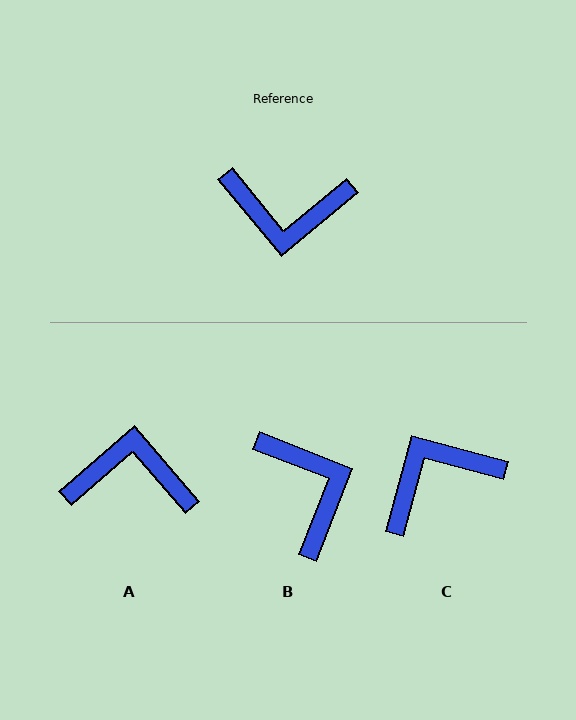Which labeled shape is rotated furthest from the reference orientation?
A, about 179 degrees away.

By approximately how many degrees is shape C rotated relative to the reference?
Approximately 145 degrees clockwise.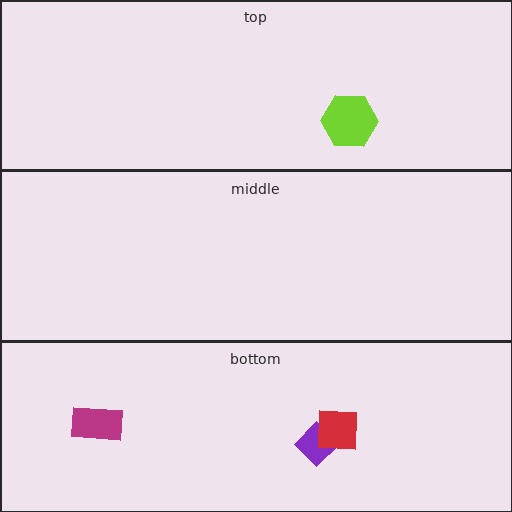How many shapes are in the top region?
1.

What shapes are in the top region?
The lime hexagon.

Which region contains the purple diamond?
The bottom region.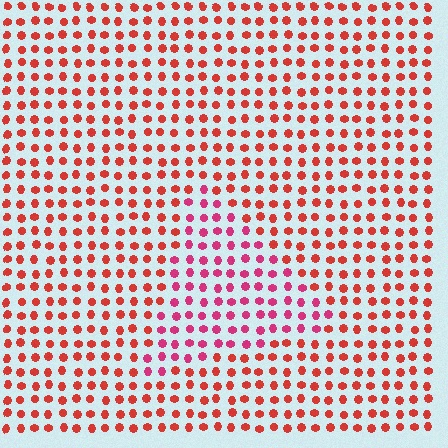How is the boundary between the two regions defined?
The boundary is defined purely by a slight shift in hue (about 30 degrees). Spacing, size, and orientation are identical on both sides.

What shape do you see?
I see a triangle.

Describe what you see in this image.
The image is filled with small red elements in a uniform arrangement. A triangle-shaped region is visible where the elements are tinted to a slightly different hue, forming a subtle color boundary.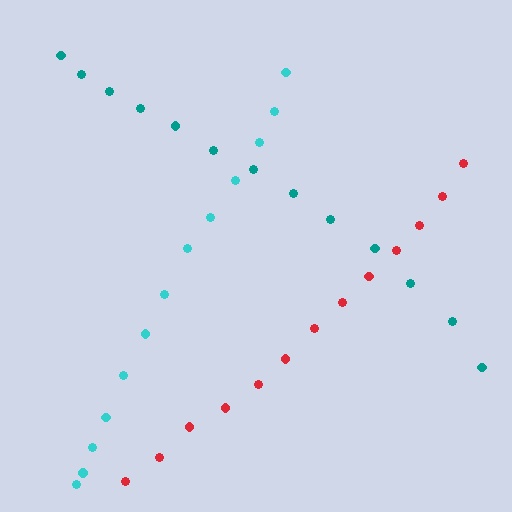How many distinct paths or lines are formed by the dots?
There are 3 distinct paths.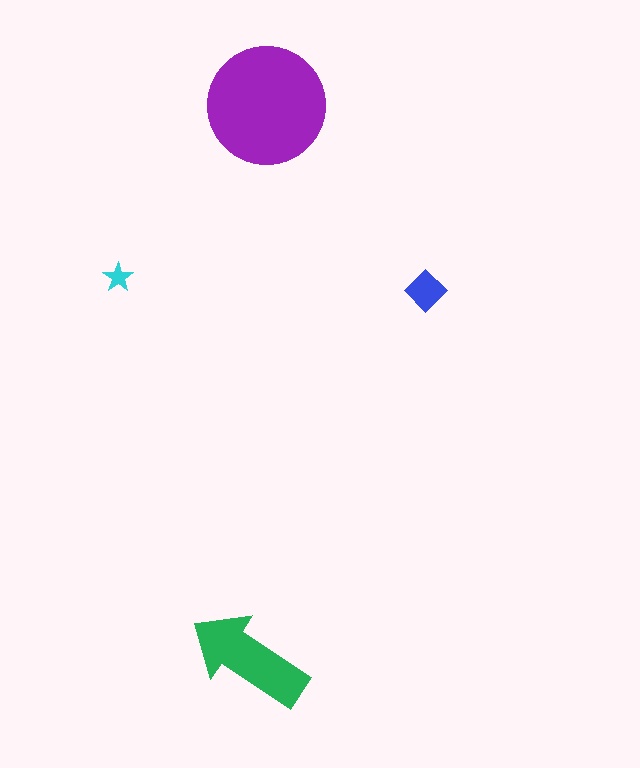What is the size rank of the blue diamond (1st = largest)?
3rd.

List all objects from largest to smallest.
The purple circle, the green arrow, the blue diamond, the cyan star.